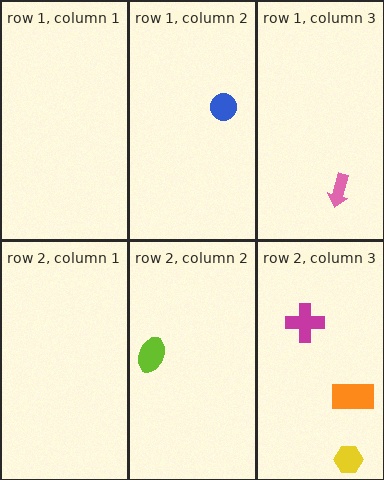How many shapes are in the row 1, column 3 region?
1.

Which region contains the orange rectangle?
The row 2, column 3 region.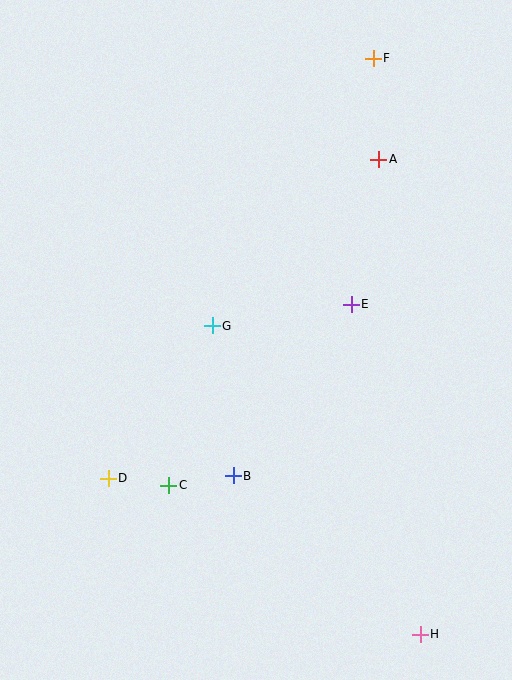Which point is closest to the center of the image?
Point G at (212, 326) is closest to the center.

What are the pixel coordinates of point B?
Point B is at (233, 476).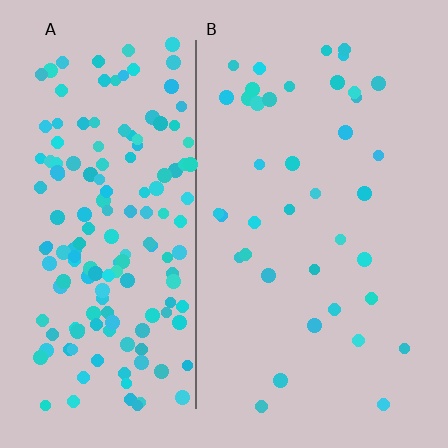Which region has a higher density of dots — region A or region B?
A (the left).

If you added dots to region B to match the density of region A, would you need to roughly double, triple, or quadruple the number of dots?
Approximately quadruple.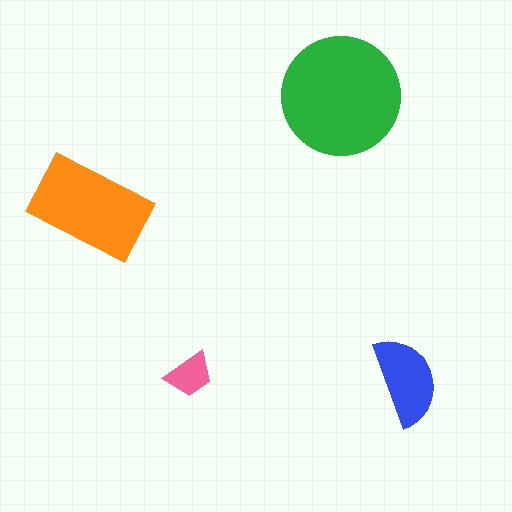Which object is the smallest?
The pink trapezoid.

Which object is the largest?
The green circle.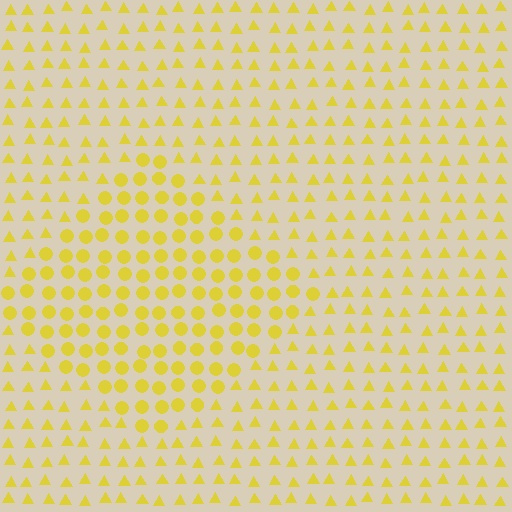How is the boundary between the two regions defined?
The boundary is defined by a change in element shape: circles inside vs. triangles outside. All elements share the same color and spacing.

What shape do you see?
I see a diamond.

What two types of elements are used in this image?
The image uses circles inside the diamond region and triangles outside it.